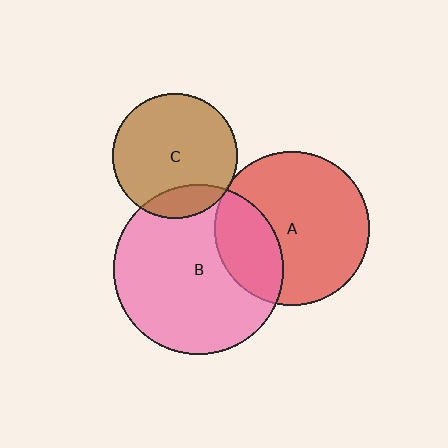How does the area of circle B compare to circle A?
Approximately 1.2 times.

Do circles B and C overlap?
Yes.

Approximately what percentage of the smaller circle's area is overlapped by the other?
Approximately 15%.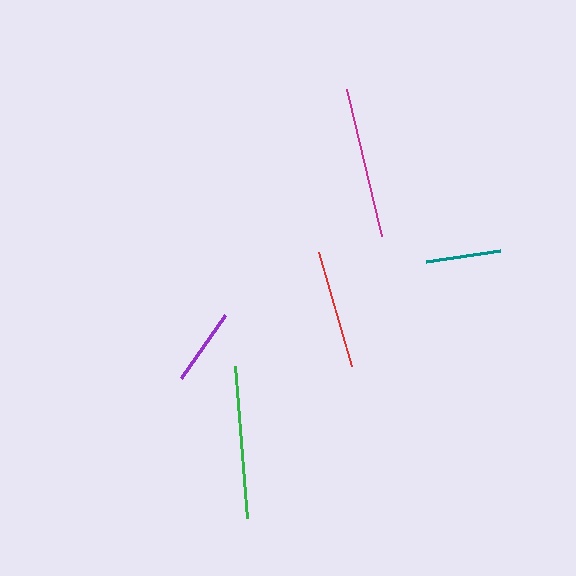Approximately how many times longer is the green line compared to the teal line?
The green line is approximately 2.0 times the length of the teal line.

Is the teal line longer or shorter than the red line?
The red line is longer than the teal line.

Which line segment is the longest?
The green line is the longest at approximately 153 pixels.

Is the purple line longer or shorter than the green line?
The green line is longer than the purple line.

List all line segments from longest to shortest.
From longest to shortest: green, magenta, red, purple, teal.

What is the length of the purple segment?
The purple segment is approximately 76 pixels long.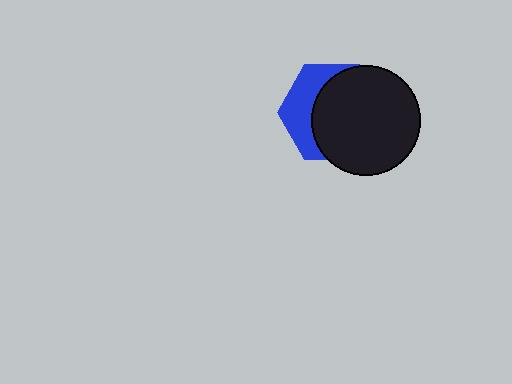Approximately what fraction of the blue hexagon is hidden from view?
Roughly 64% of the blue hexagon is hidden behind the black circle.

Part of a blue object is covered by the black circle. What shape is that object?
It is a hexagon.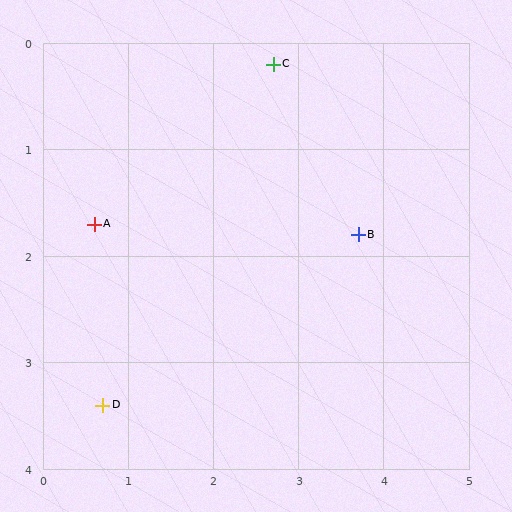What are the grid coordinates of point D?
Point D is at approximately (0.7, 3.4).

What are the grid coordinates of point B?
Point B is at approximately (3.7, 1.8).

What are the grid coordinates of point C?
Point C is at approximately (2.7, 0.2).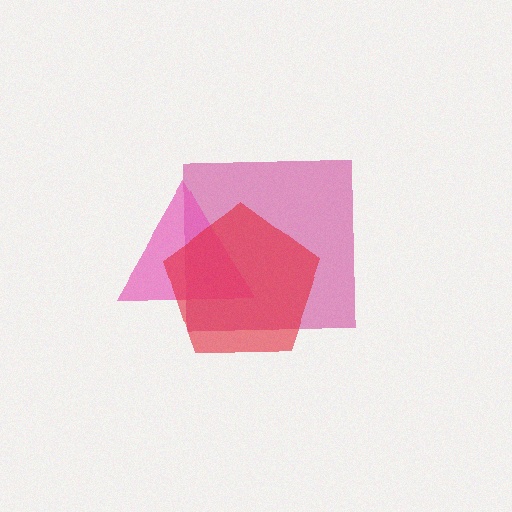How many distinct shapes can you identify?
There are 3 distinct shapes: a magenta square, a pink triangle, a red pentagon.